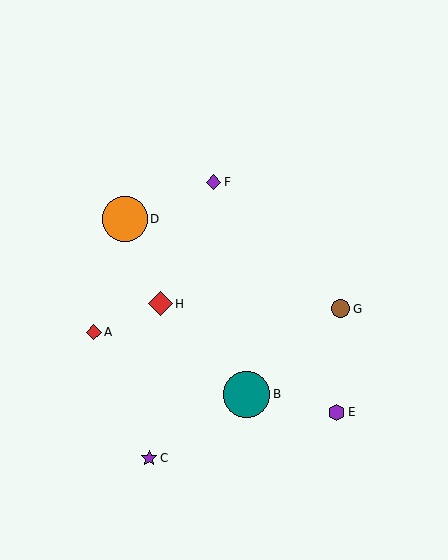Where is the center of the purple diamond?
The center of the purple diamond is at (214, 182).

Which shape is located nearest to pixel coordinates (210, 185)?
The purple diamond (labeled F) at (214, 182) is nearest to that location.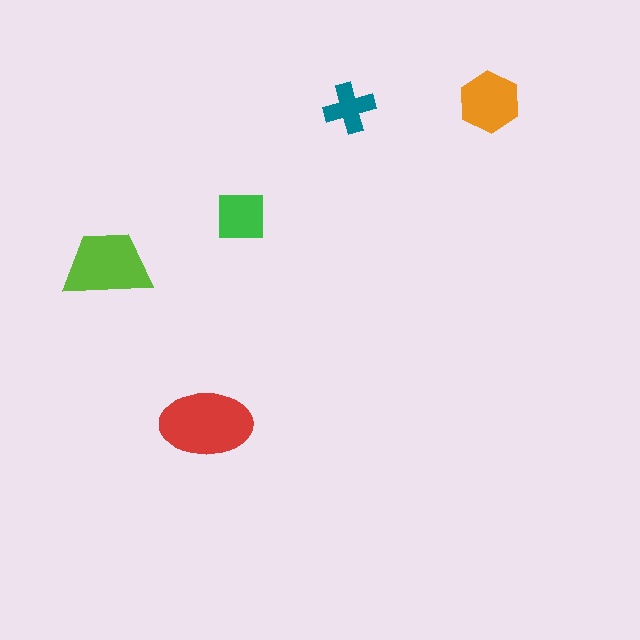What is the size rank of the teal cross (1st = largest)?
5th.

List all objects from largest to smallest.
The red ellipse, the lime trapezoid, the orange hexagon, the green square, the teal cross.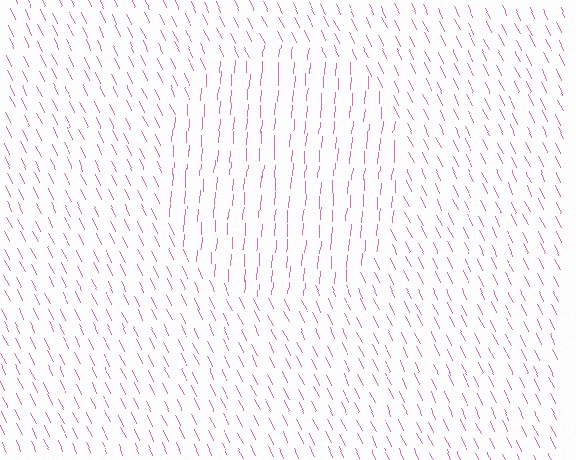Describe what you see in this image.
The image is filled with small pink line segments. A circle region in the image has lines oriented differently from the surrounding lines, creating a visible texture boundary.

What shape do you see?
I see a circle.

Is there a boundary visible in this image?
Yes, there is a texture boundary formed by a change in line orientation.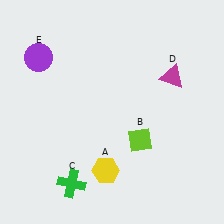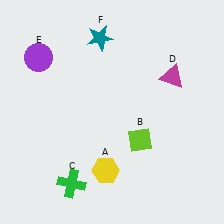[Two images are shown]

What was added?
A teal star (F) was added in Image 2.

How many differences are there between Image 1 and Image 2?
There is 1 difference between the two images.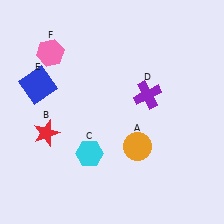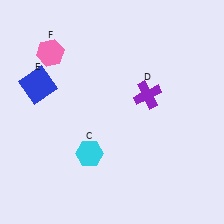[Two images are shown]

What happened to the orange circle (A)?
The orange circle (A) was removed in Image 2. It was in the bottom-right area of Image 1.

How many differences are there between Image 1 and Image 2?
There are 2 differences between the two images.